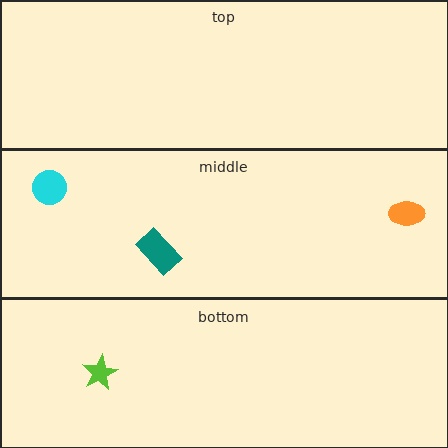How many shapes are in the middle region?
3.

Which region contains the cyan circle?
The middle region.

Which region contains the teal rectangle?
The middle region.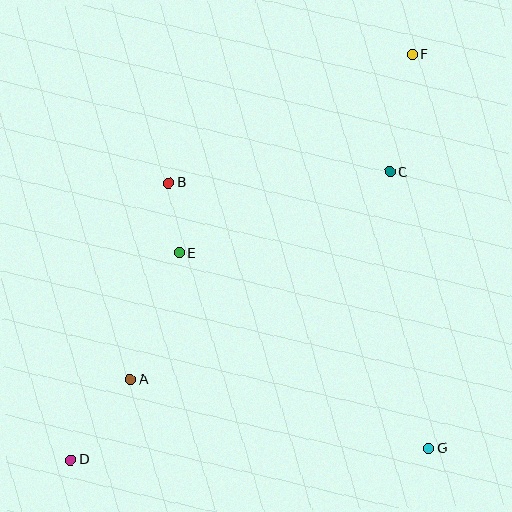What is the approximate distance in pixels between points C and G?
The distance between C and G is approximately 279 pixels.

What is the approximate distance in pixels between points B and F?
The distance between B and F is approximately 275 pixels.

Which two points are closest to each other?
Points B and E are closest to each other.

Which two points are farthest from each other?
Points D and F are farthest from each other.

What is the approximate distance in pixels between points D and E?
The distance between D and E is approximately 234 pixels.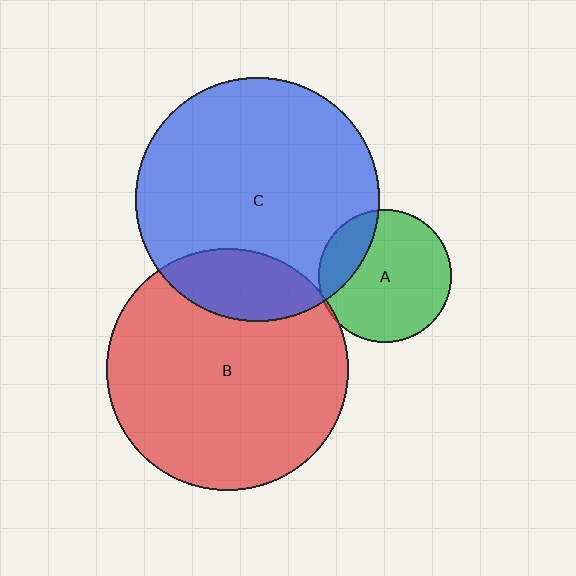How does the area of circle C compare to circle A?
Approximately 3.4 times.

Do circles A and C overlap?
Yes.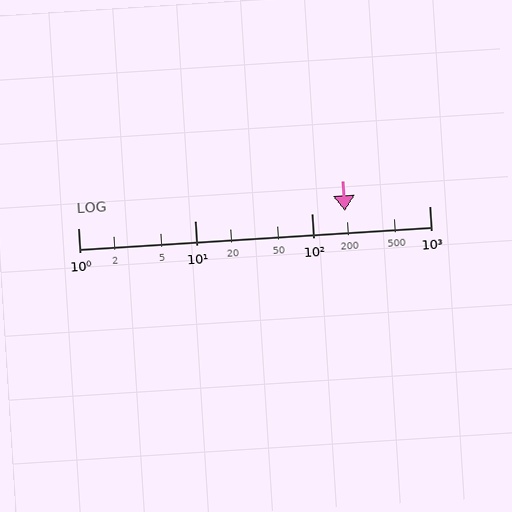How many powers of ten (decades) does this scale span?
The scale spans 3 decades, from 1 to 1000.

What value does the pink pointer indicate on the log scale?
The pointer indicates approximately 190.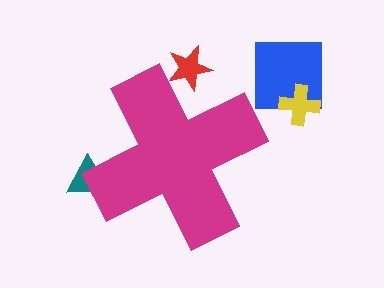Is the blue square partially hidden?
No, the blue square is fully visible.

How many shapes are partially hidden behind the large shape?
2 shapes are partially hidden.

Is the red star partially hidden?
Yes, the red star is partially hidden behind the magenta cross.